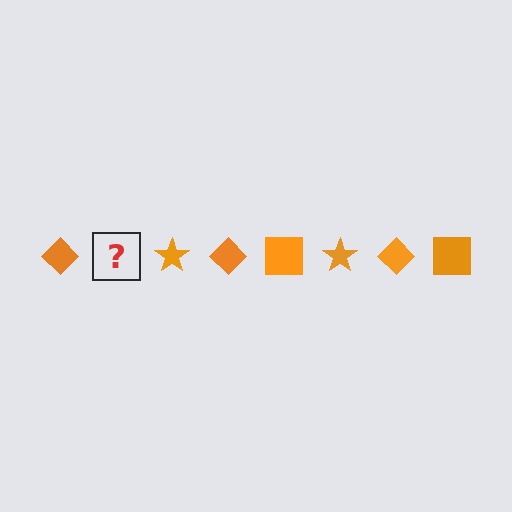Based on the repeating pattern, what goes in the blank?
The blank should be an orange square.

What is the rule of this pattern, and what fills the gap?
The rule is that the pattern cycles through diamond, square, star shapes in orange. The gap should be filled with an orange square.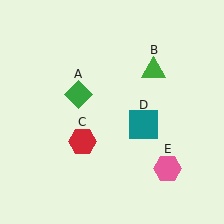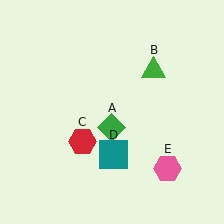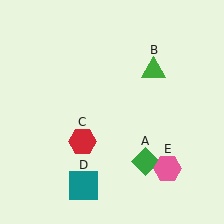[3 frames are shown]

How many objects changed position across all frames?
2 objects changed position: green diamond (object A), teal square (object D).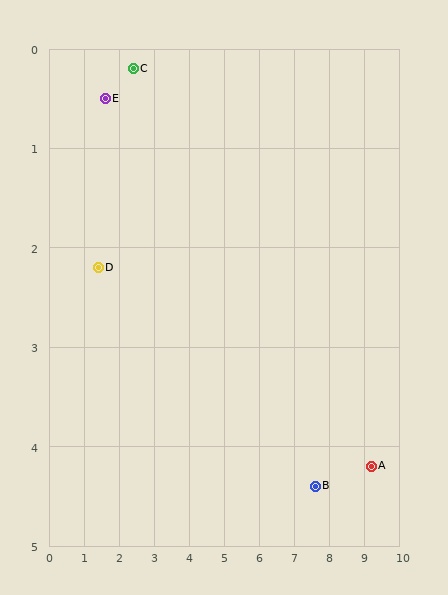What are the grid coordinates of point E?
Point E is at approximately (1.6, 0.5).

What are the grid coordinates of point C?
Point C is at approximately (2.4, 0.2).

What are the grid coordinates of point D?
Point D is at approximately (1.4, 2.2).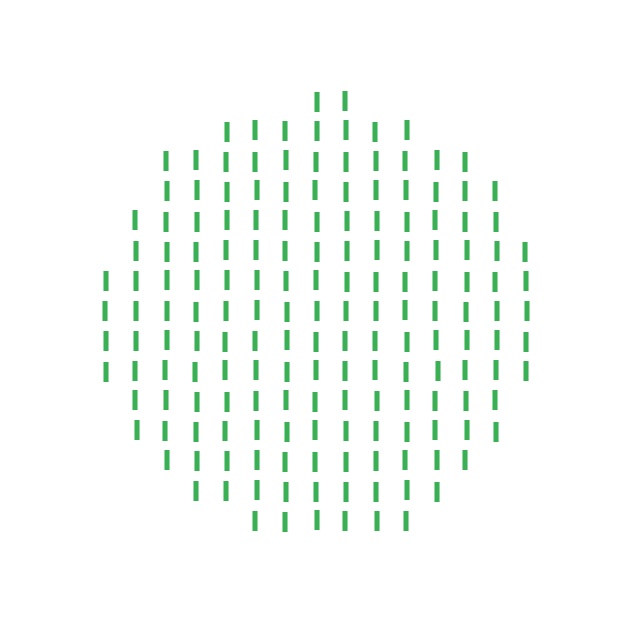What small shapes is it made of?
It is made of small letter I's.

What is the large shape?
The large shape is a circle.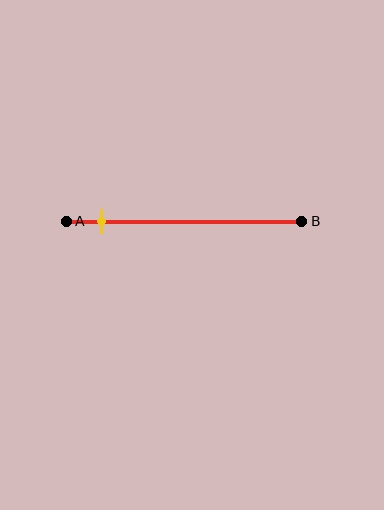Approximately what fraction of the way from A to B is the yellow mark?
The yellow mark is approximately 15% of the way from A to B.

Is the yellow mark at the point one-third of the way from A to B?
No, the mark is at about 15% from A, not at the 33% one-third point.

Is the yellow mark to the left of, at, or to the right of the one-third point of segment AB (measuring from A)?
The yellow mark is to the left of the one-third point of segment AB.